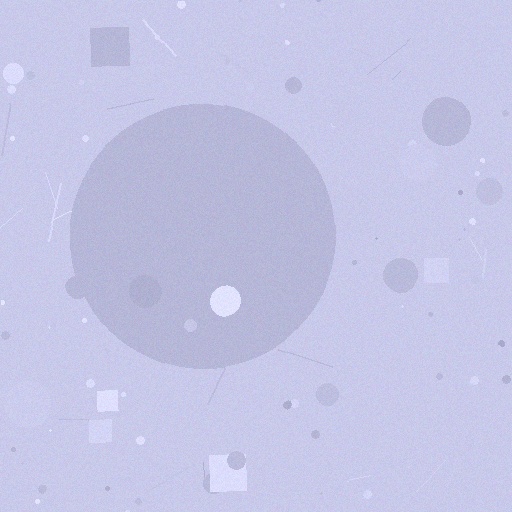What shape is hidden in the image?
A circle is hidden in the image.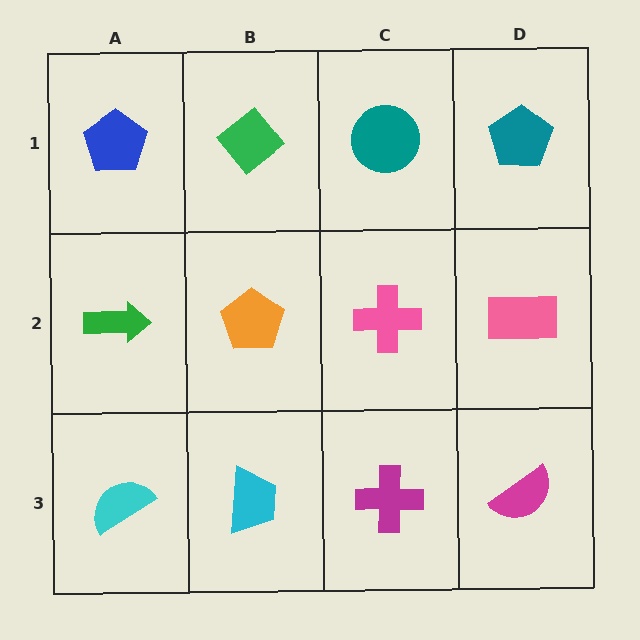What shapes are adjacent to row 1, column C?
A pink cross (row 2, column C), a green diamond (row 1, column B), a teal pentagon (row 1, column D).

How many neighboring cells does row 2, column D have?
3.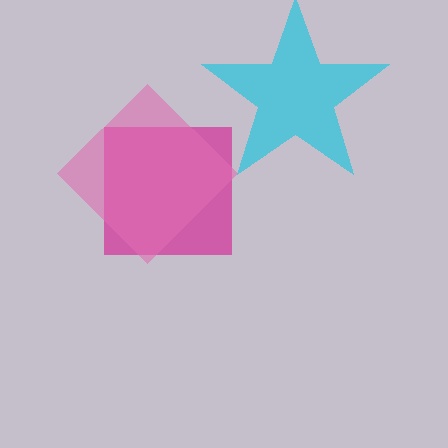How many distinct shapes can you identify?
There are 3 distinct shapes: a magenta square, a pink diamond, a cyan star.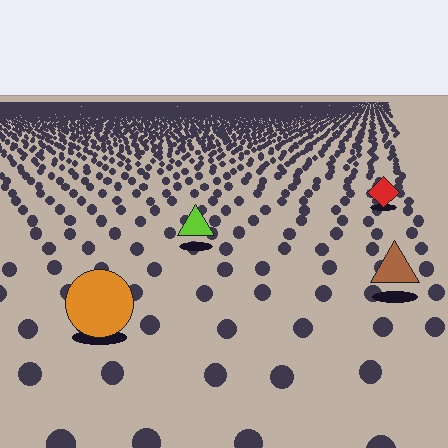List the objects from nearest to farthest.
From nearest to farthest: the orange circle, the brown triangle, the lime triangle, the red diamond.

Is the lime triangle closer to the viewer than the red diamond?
Yes. The lime triangle is closer — you can tell from the texture gradient: the ground texture is coarser near it.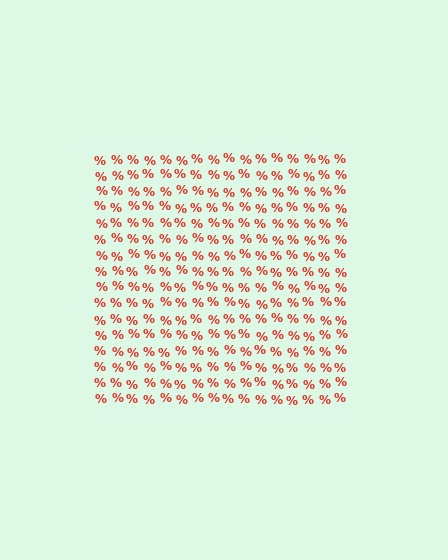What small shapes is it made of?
It is made of small percent signs.